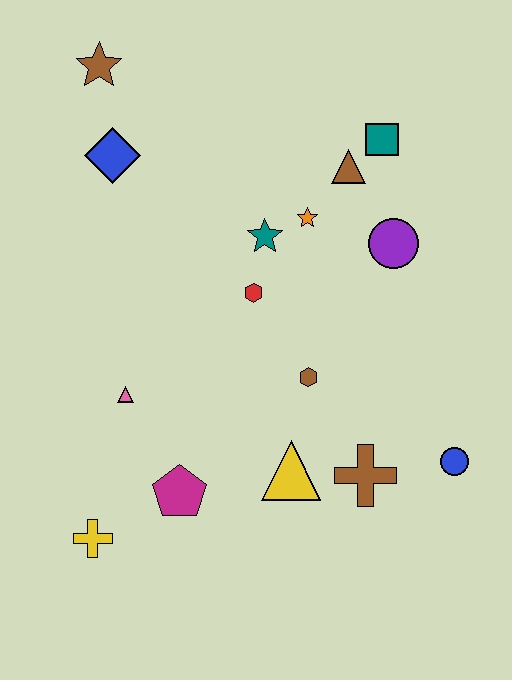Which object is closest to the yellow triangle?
The brown cross is closest to the yellow triangle.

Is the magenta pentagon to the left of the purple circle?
Yes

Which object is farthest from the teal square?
The yellow cross is farthest from the teal square.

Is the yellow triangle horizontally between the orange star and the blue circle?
No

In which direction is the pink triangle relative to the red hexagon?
The pink triangle is to the left of the red hexagon.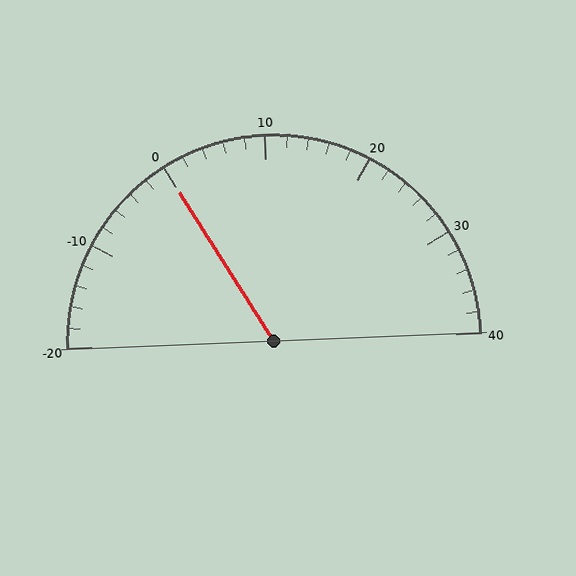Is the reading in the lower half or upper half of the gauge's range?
The reading is in the lower half of the range (-20 to 40).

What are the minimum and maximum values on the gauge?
The gauge ranges from -20 to 40.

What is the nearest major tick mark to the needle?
The nearest major tick mark is 0.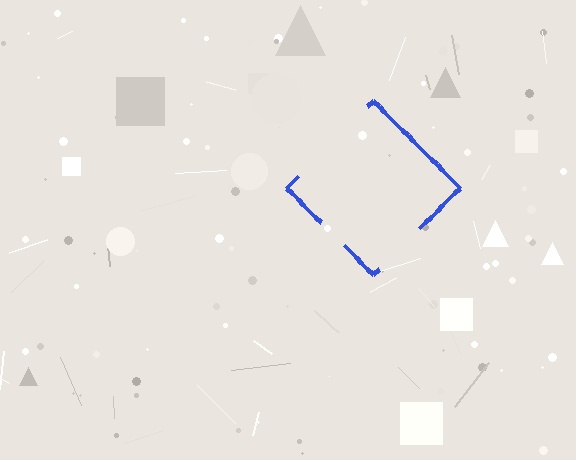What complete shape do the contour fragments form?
The contour fragments form a diamond.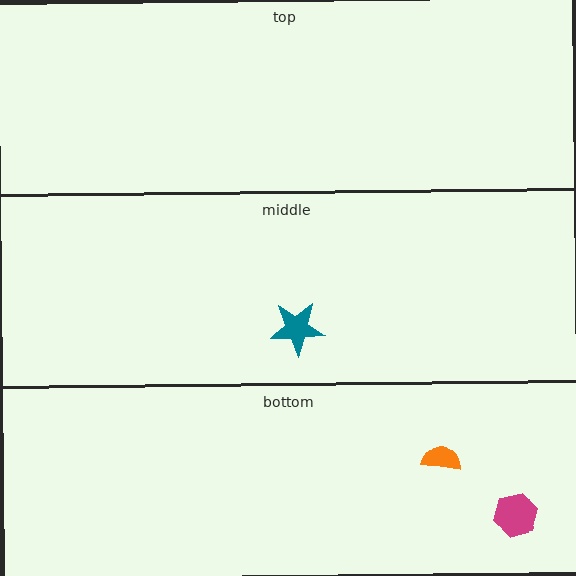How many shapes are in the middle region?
1.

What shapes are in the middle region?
The teal star.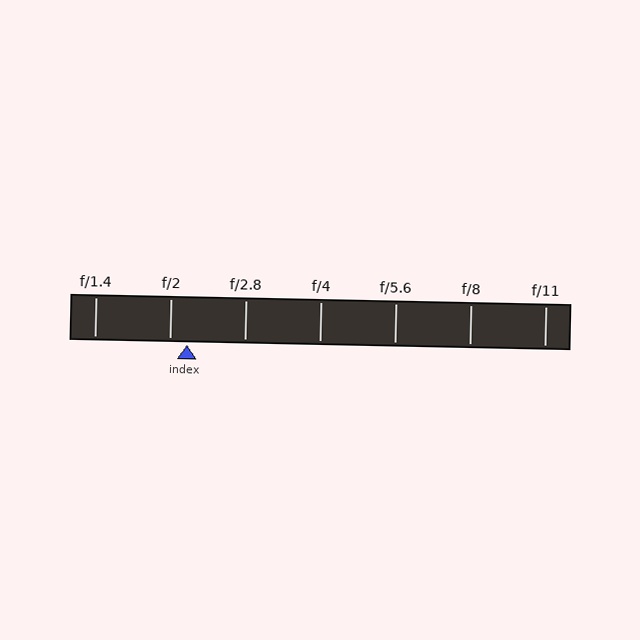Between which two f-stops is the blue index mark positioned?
The index mark is between f/2 and f/2.8.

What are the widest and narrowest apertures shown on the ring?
The widest aperture shown is f/1.4 and the narrowest is f/11.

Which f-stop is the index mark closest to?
The index mark is closest to f/2.